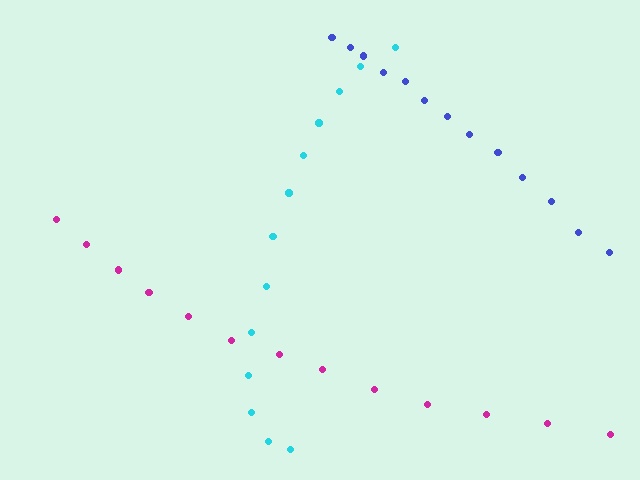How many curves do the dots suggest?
There are 3 distinct paths.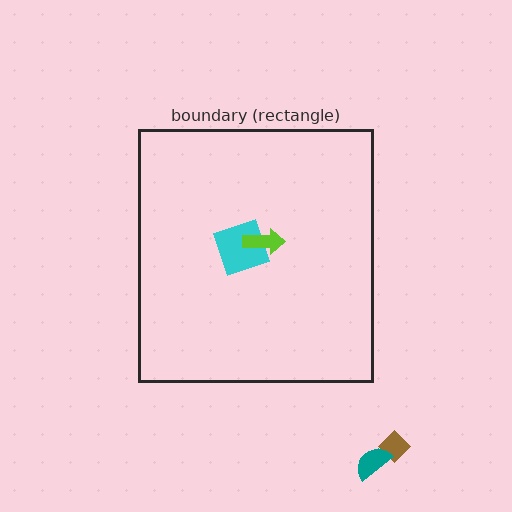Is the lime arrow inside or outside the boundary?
Inside.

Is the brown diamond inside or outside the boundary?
Outside.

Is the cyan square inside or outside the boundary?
Inside.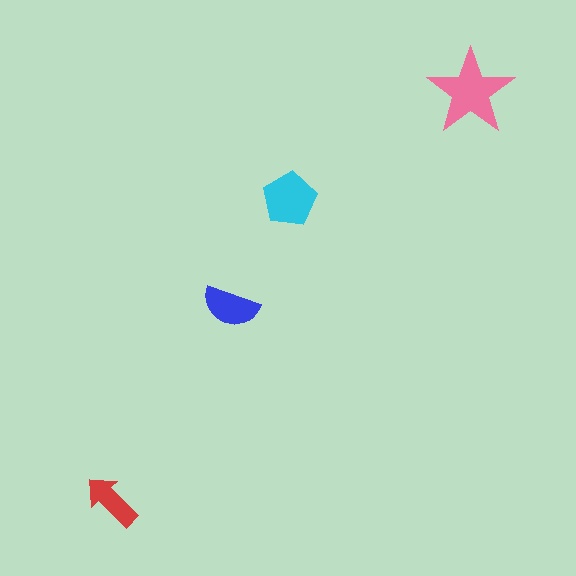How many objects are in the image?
There are 4 objects in the image.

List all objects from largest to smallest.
The pink star, the cyan pentagon, the blue semicircle, the red arrow.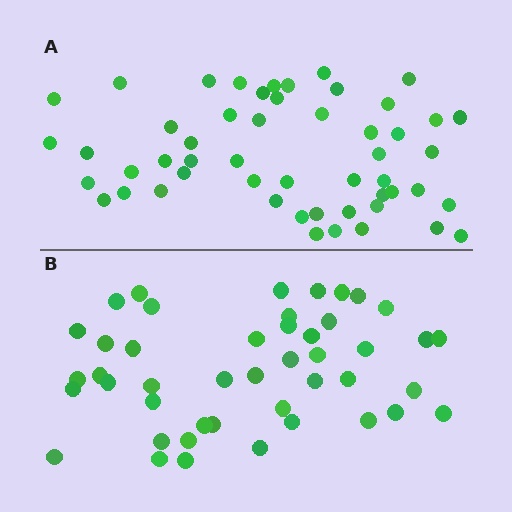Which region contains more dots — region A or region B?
Region A (the top region) has more dots.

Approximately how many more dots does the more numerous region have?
Region A has roughly 8 or so more dots than region B.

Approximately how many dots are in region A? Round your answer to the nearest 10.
About 50 dots. (The exact count is 52, which rounds to 50.)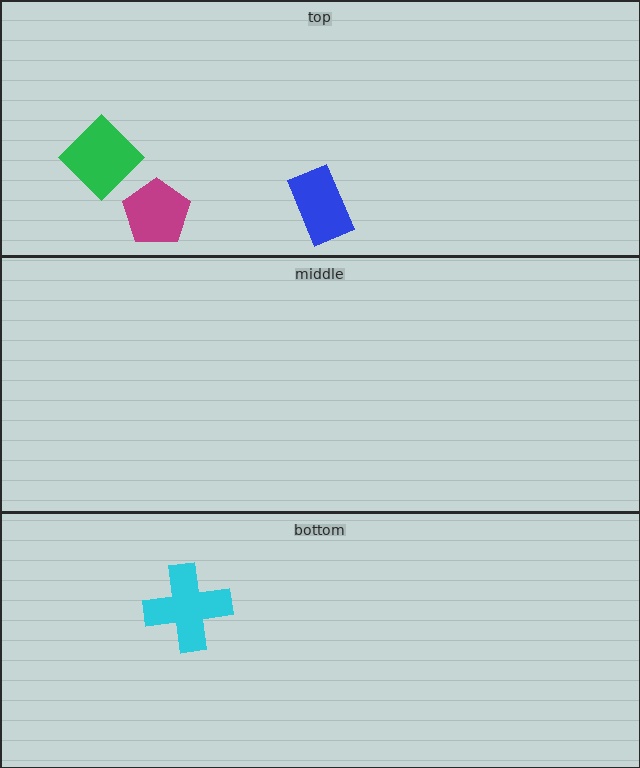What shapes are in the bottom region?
The cyan cross.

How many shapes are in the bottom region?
1.